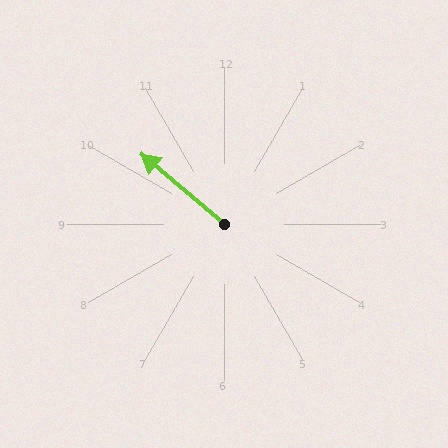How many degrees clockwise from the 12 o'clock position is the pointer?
Approximately 310 degrees.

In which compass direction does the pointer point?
Northwest.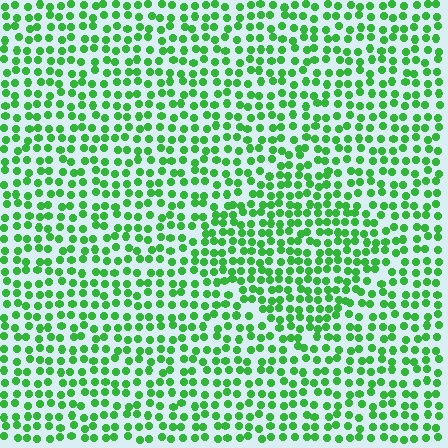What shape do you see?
I see a diamond.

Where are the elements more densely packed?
The elements are more densely packed inside the diamond boundary.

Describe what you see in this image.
The image contains small green elements arranged at two different densities. A diamond-shaped region is visible where the elements are more densely packed than the surrounding area.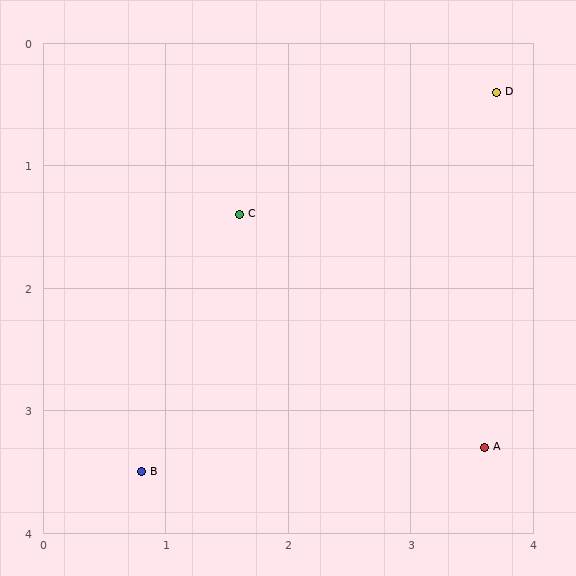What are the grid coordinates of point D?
Point D is at approximately (3.7, 0.4).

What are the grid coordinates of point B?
Point B is at approximately (0.8, 3.5).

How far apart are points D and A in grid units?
Points D and A are about 2.9 grid units apart.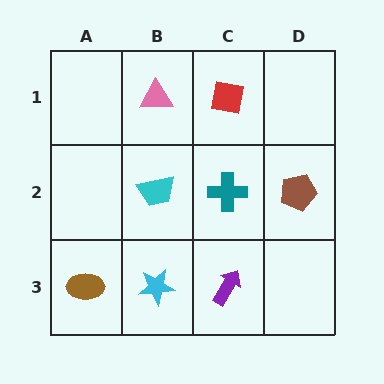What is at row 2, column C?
A teal cross.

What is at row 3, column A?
A brown ellipse.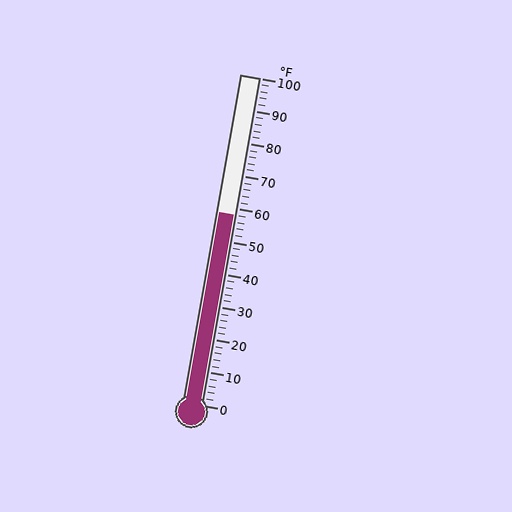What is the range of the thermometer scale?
The thermometer scale ranges from 0°F to 100°F.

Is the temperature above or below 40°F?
The temperature is above 40°F.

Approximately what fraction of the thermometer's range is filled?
The thermometer is filled to approximately 60% of its range.